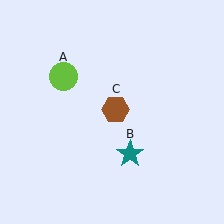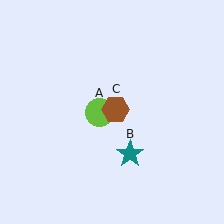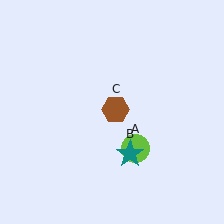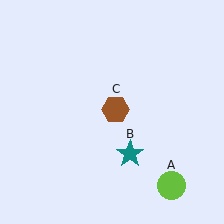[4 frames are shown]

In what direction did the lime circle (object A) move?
The lime circle (object A) moved down and to the right.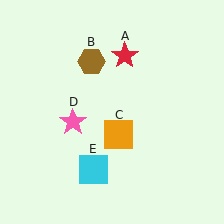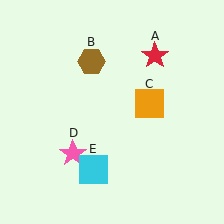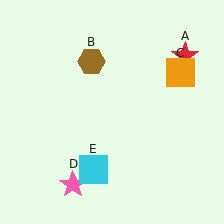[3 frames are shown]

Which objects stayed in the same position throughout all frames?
Brown hexagon (object B) and cyan square (object E) remained stationary.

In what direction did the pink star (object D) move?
The pink star (object D) moved down.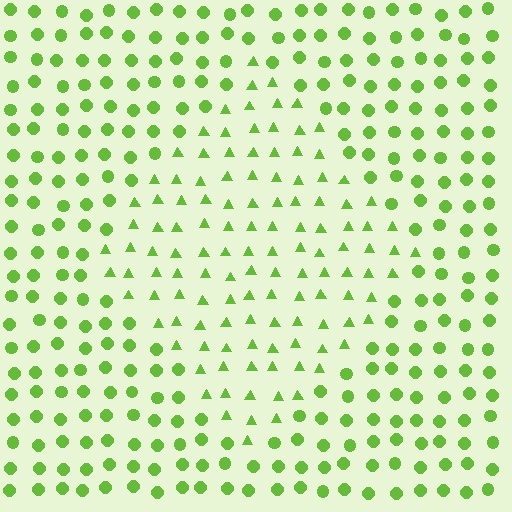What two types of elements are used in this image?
The image uses triangles inside the diamond region and circles outside it.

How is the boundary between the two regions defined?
The boundary is defined by a change in element shape: triangles inside vs. circles outside. All elements share the same color and spacing.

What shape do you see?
I see a diamond.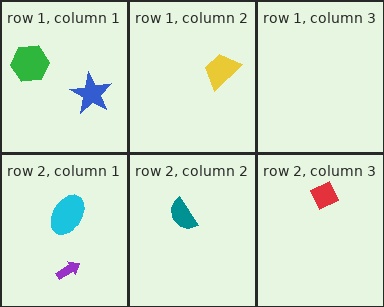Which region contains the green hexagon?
The row 1, column 1 region.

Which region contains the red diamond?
The row 2, column 3 region.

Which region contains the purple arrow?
The row 2, column 1 region.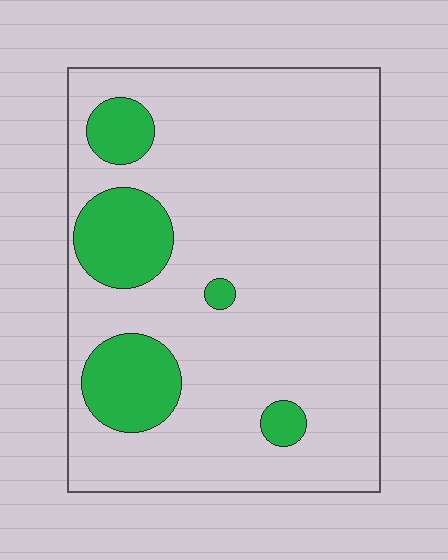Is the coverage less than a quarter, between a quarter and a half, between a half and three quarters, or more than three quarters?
Less than a quarter.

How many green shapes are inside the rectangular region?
5.